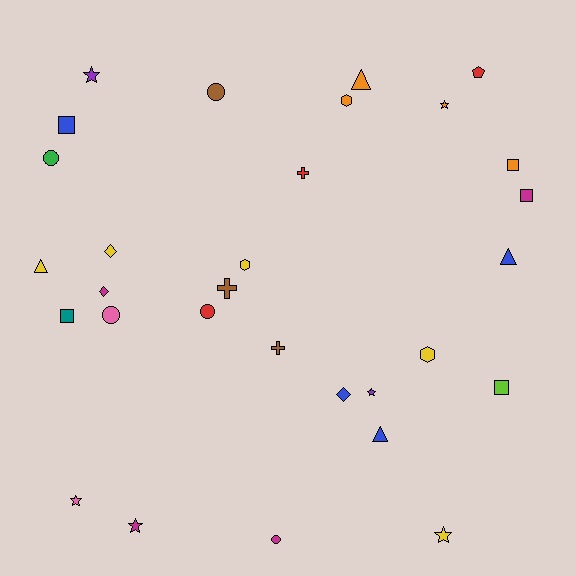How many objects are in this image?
There are 30 objects.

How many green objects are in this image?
There is 1 green object.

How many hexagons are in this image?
There are 3 hexagons.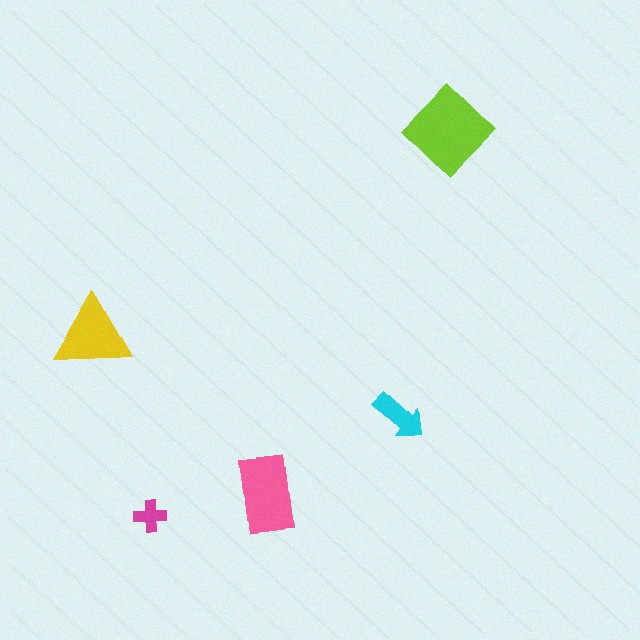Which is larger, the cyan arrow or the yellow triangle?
The yellow triangle.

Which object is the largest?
The lime diamond.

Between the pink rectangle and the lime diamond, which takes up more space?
The lime diamond.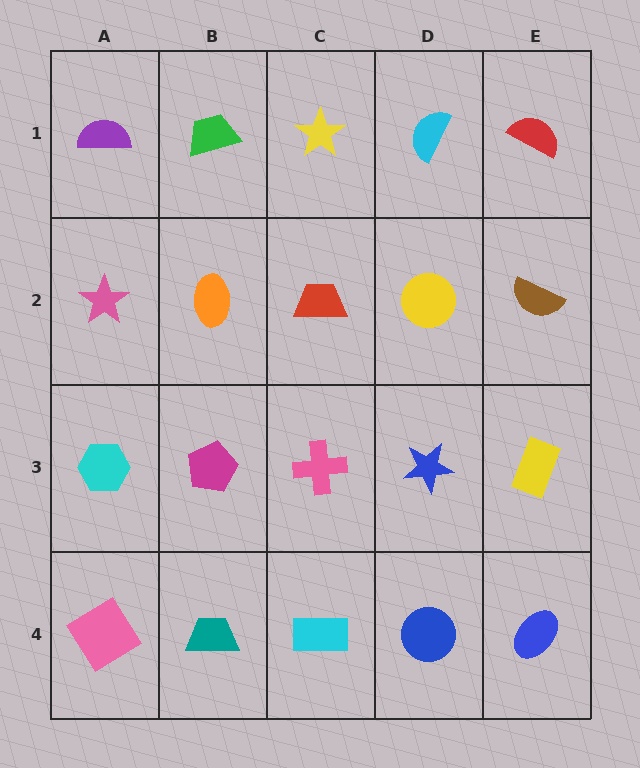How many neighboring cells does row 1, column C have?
3.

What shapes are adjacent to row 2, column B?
A green trapezoid (row 1, column B), a magenta pentagon (row 3, column B), a pink star (row 2, column A), a red trapezoid (row 2, column C).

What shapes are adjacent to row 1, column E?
A brown semicircle (row 2, column E), a cyan semicircle (row 1, column D).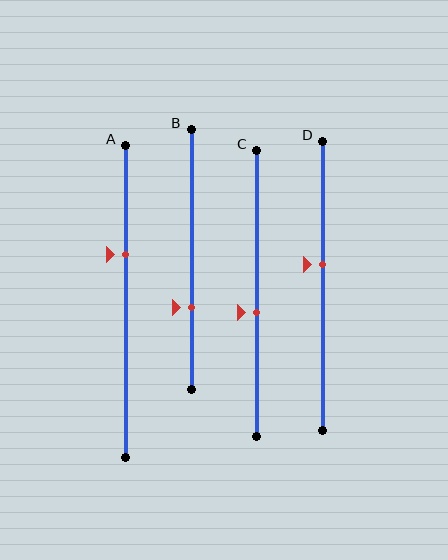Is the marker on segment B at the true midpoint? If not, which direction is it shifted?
No, the marker on segment B is shifted downward by about 19% of the segment length.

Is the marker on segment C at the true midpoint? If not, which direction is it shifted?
No, the marker on segment C is shifted downward by about 7% of the segment length.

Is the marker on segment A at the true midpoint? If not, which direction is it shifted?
No, the marker on segment A is shifted upward by about 15% of the segment length.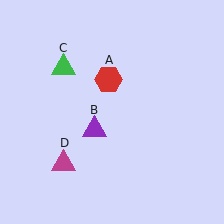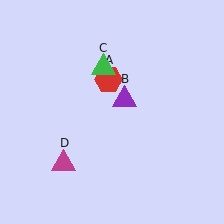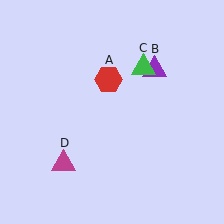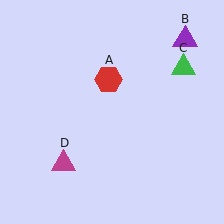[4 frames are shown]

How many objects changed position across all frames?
2 objects changed position: purple triangle (object B), green triangle (object C).